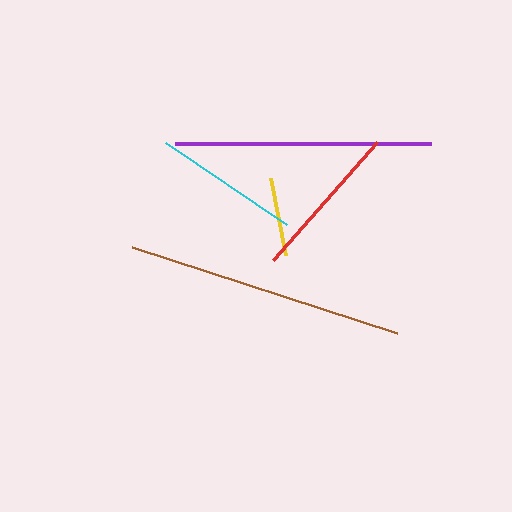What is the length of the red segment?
The red segment is approximately 158 pixels long.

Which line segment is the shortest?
The yellow line is the shortest at approximately 79 pixels.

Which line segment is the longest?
The brown line is the longest at approximately 278 pixels.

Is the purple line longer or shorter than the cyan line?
The purple line is longer than the cyan line.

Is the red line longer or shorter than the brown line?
The brown line is longer than the red line.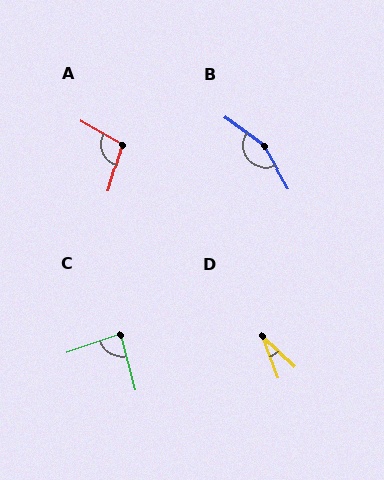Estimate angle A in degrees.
Approximately 103 degrees.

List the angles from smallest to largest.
D (26°), C (86°), A (103°), B (156°).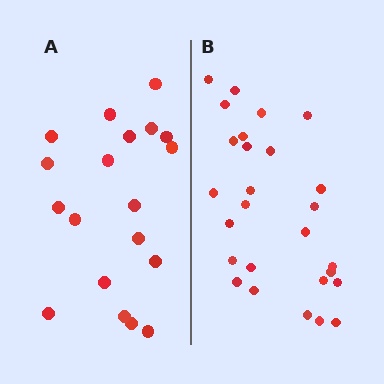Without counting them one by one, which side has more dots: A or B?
Region B (the right region) has more dots.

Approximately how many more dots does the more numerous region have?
Region B has roughly 8 or so more dots than region A.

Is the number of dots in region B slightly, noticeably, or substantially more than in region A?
Region B has noticeably more, but not dramatically so. The ratio is roughly 1.4 to 1.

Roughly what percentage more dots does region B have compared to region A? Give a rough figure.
About 40% more.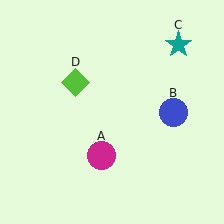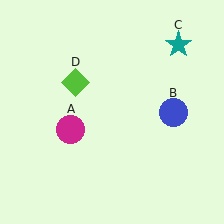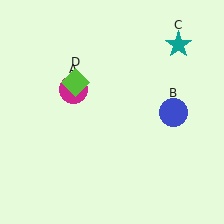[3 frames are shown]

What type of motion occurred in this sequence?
The magenta circle (object A) rotated clockwise around the center of the scene.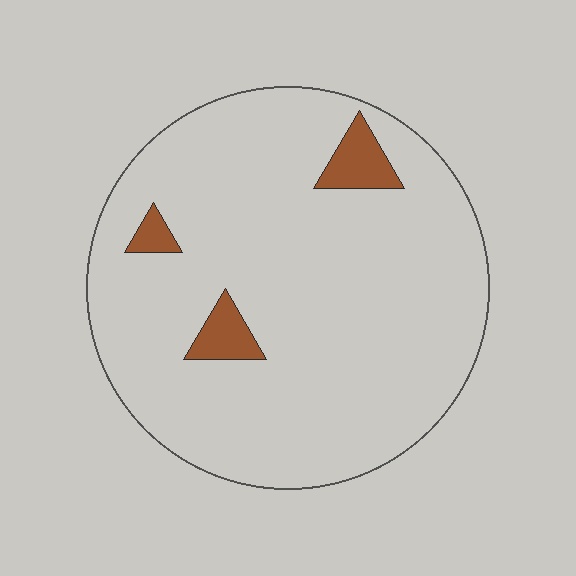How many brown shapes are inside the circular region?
3.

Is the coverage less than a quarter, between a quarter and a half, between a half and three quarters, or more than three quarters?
Less than a quarter.